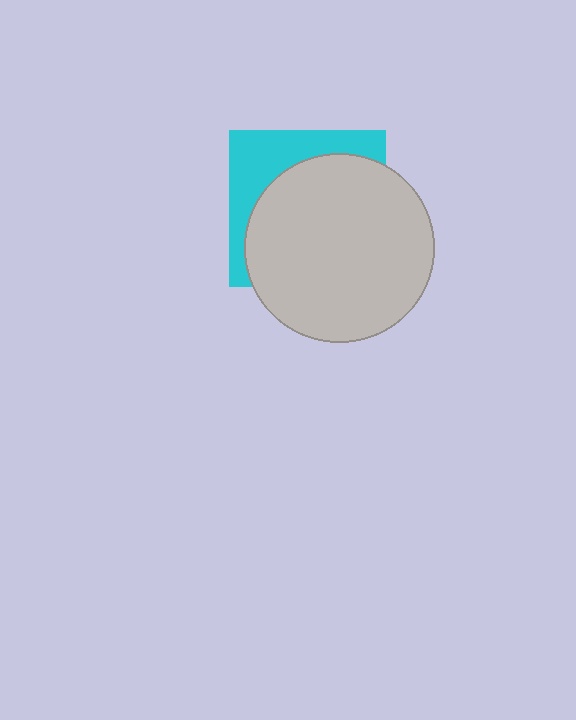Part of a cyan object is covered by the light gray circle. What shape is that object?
It is a square.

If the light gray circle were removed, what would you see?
You would see the complete cyan square.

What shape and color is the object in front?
The object in front is a light gray circle.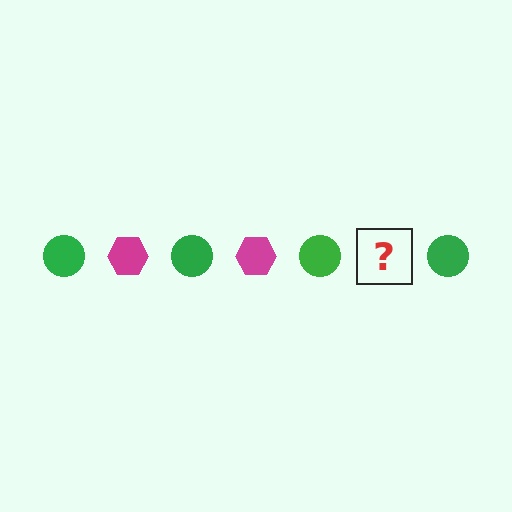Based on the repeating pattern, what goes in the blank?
The blank should be a magenta hexagon.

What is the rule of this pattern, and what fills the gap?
The rule is that the pattern alternates between green circle and magenta hexagon. The gap should be filled with a magenta hexagon.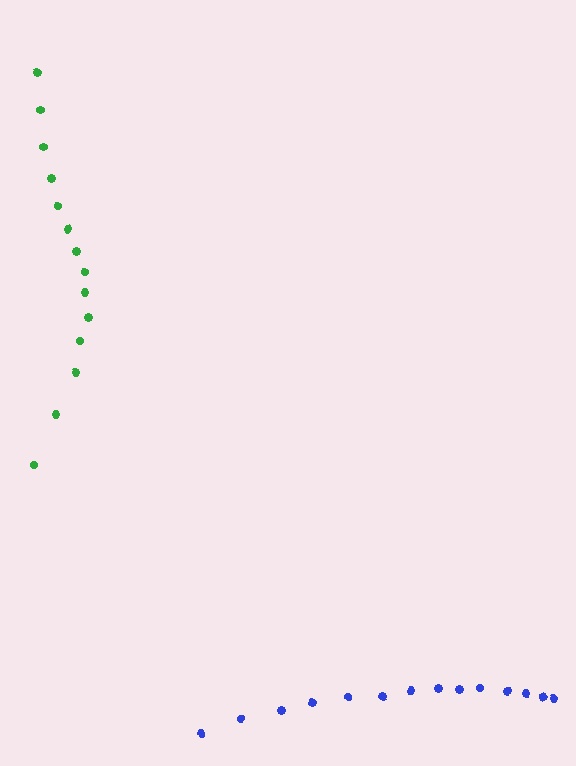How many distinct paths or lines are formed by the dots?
There are 2 distinct paths.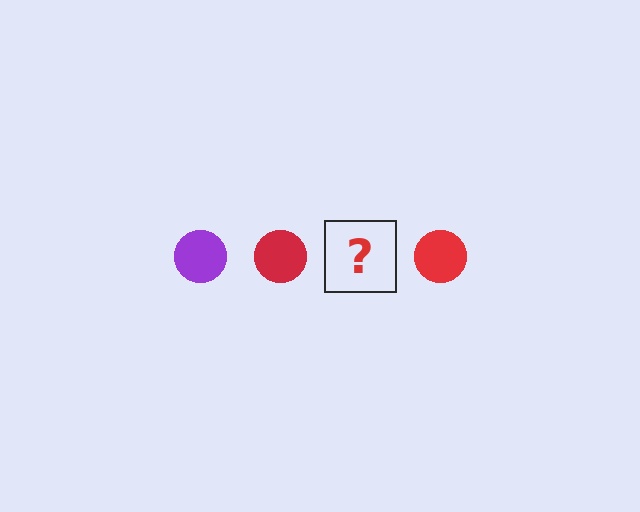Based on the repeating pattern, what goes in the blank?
The blank should be a purple circle.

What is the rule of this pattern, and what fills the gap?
The rule is that the pattern cycles through purple, red circles. The gap should be filled with a purple circle.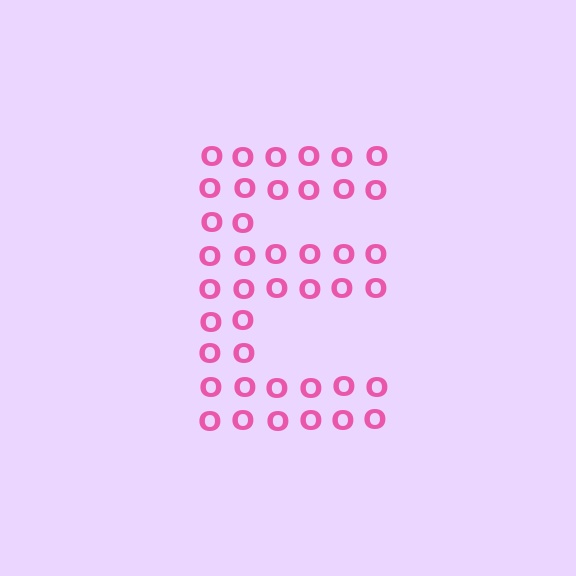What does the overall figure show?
The overall figure shows the letter E.